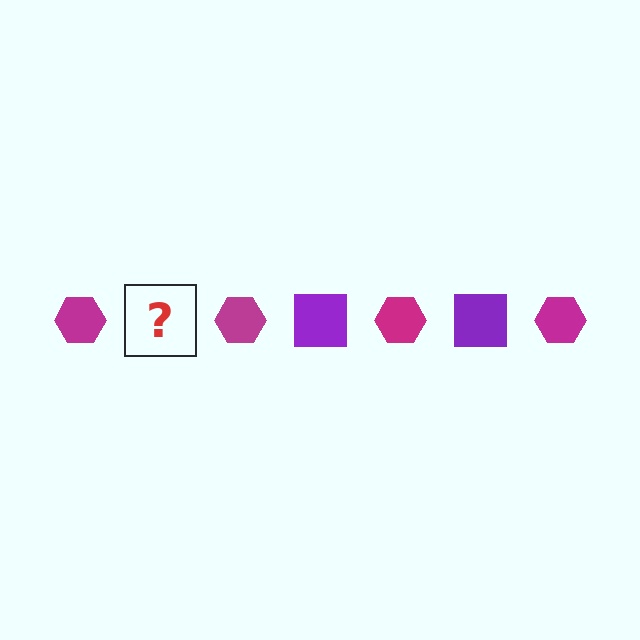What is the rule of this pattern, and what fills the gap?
The rule is that the pattern alternates between magenta hexagon and purple square. The gap should be filled with a purple square.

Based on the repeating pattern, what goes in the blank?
The blank should be a purple square.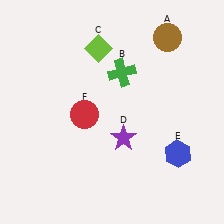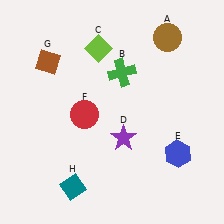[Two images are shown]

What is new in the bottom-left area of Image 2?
A teal diamond (H) was added in the bottom-left area of Image 2.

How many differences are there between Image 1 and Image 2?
There are 2 differences between the two images.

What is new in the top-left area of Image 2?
A brown diamond (G) was added in the top-left area of Image 2.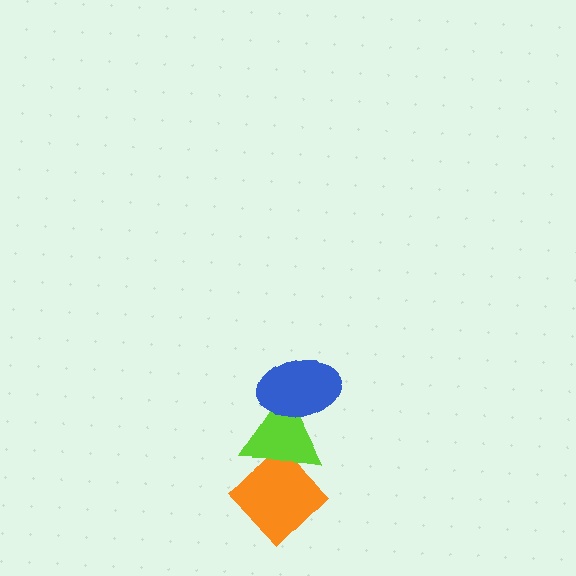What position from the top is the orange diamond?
The orange diamond is 3rd from the top.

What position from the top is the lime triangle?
The lime triangle is 2nd from the top.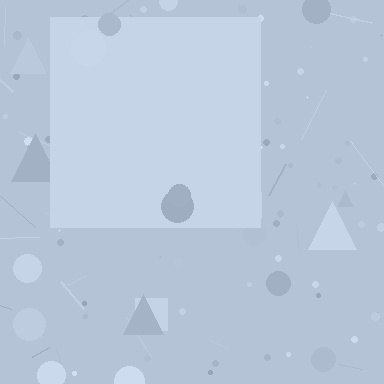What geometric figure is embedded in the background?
A square is embedded in the background.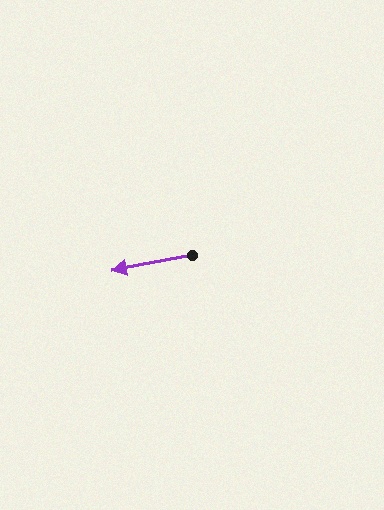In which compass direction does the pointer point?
West.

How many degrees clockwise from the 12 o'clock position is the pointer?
Approximately 259 degrees.